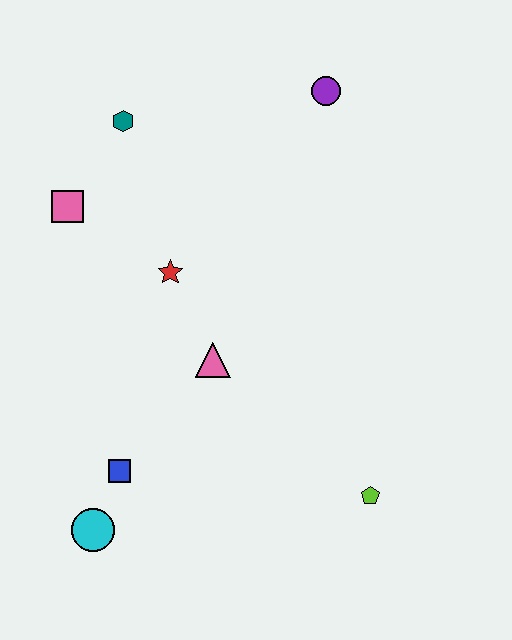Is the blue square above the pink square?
No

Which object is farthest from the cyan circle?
The purple circle is farthest from the cyan circle.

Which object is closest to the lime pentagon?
The pink triangle is closest to the lime pentagon.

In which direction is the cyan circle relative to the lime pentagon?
The cyan circle is to the left of the lime pentagon.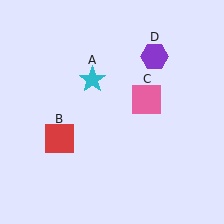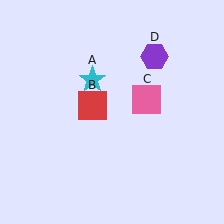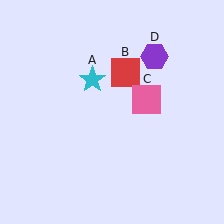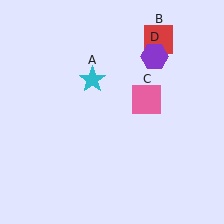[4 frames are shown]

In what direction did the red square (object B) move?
The red square (object B) moved up and to the right.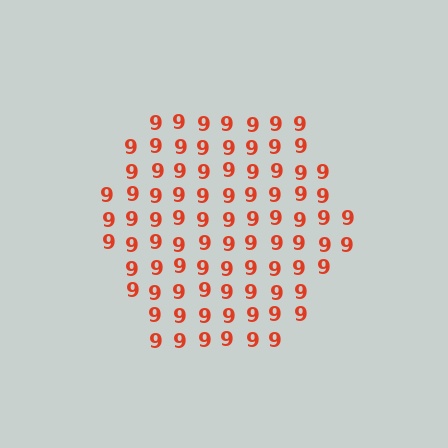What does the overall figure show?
The overall figure shows a hexagon.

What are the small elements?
The small elements are digit 9's.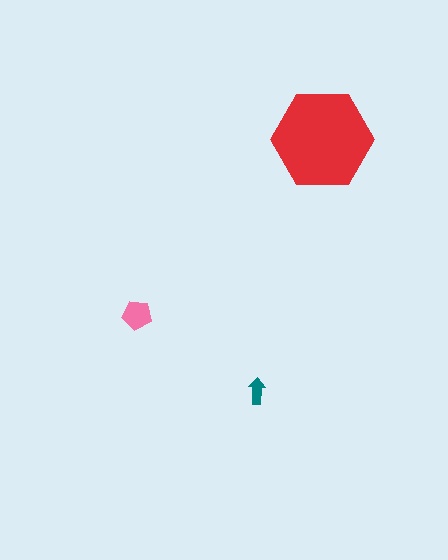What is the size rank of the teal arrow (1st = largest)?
3rd.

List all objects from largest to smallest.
The red hexagon, the pink pentagon, the teal arrow.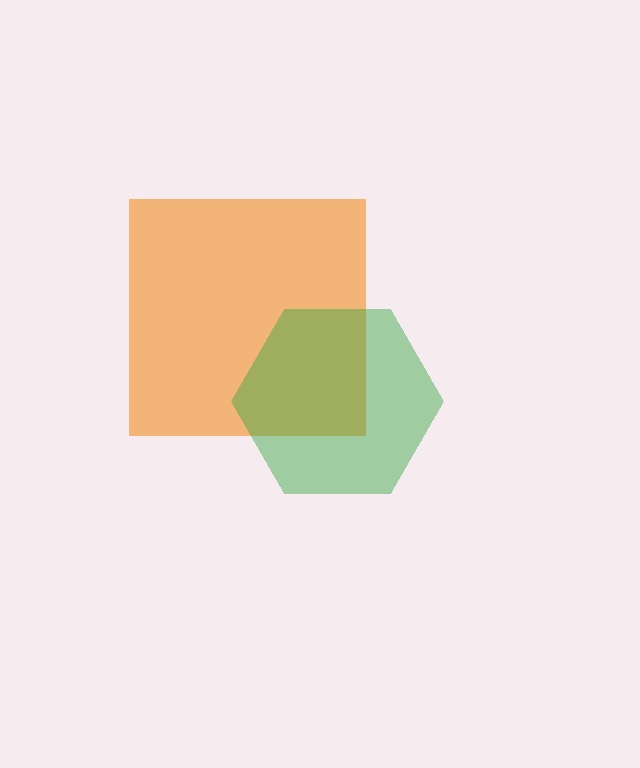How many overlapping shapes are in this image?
There are 2 overlapping shapes in the image.